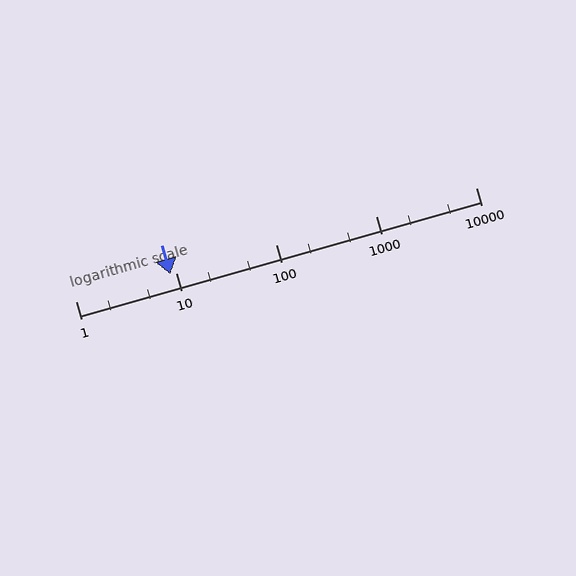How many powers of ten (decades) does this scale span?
The scale spans 4 decades, from 1 to 10000.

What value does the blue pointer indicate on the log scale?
The pointer indicates approximately 8.8.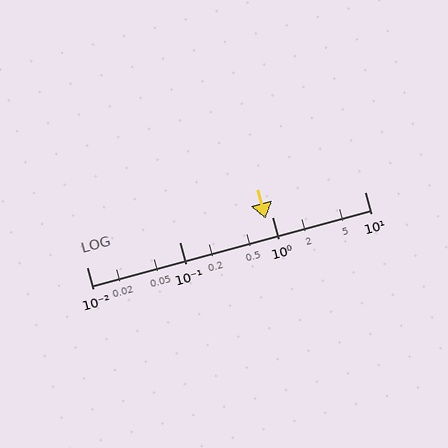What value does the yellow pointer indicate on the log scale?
The pointer indicates approximately 0.86.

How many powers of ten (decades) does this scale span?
The scale spans 3 decades, from 0.01 to 10.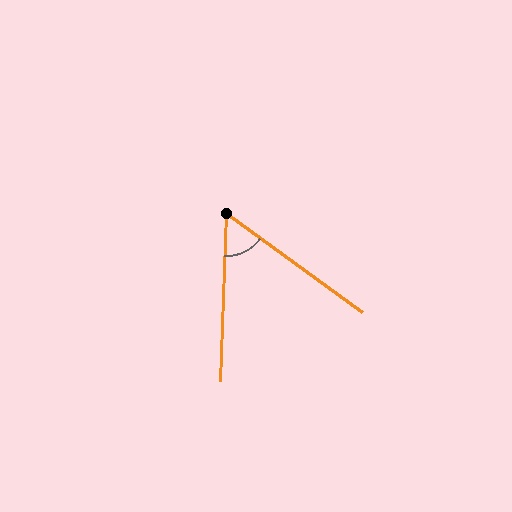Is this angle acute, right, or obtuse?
It is acute.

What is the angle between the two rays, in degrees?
Approximately 56 degrees.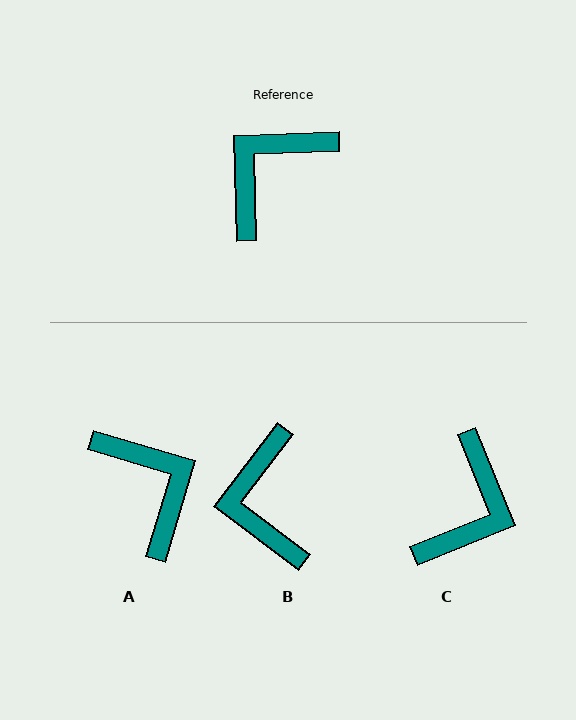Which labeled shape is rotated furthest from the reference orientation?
C, about 160 degrees away.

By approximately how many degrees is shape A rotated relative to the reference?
Approximately 108 degrees clockwise.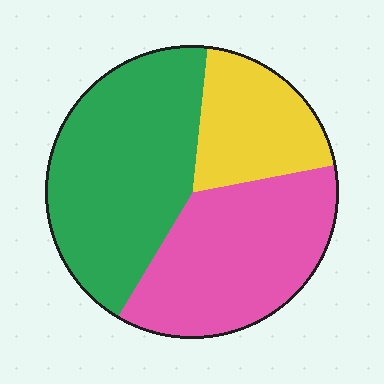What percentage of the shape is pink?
Pink covers around 35% of the shape.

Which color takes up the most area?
Green, at roughly 45%.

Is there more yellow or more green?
Green.